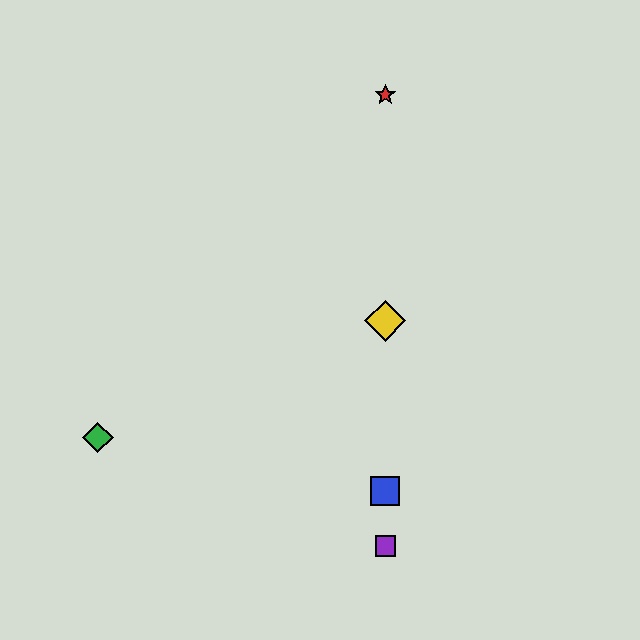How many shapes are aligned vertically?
4 shapes (the red star, the blue square, the yellow diamond, the purple square) are aligned vertically.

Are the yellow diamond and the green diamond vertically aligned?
No, the yellow diamond is at x≈385 and the green diamond is at x≈98.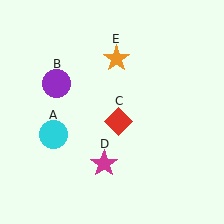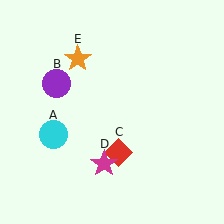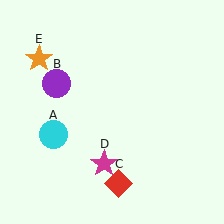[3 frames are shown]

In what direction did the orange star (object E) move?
The orange star (object E) moved left.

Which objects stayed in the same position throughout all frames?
Cyan circle (object A) and purple circle (object B) and magenta star (object D) remained stationary.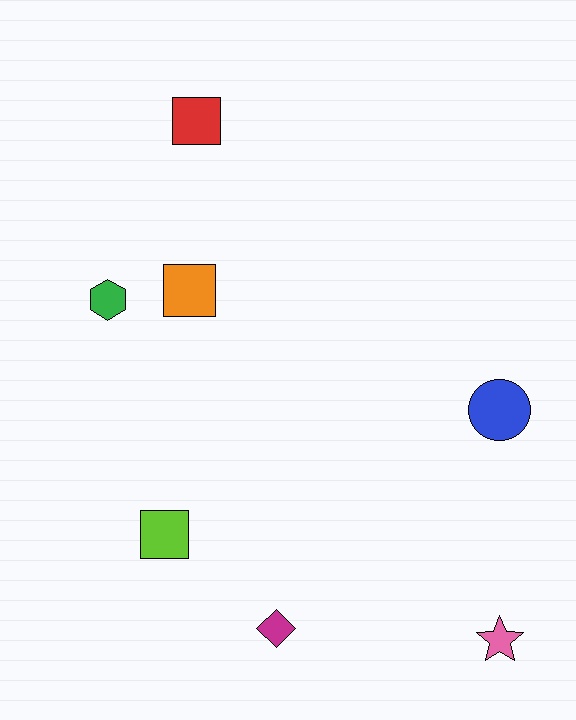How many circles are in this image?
There is 1 circle.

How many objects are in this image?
There are 7 objects.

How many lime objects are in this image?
There is 1 lime object.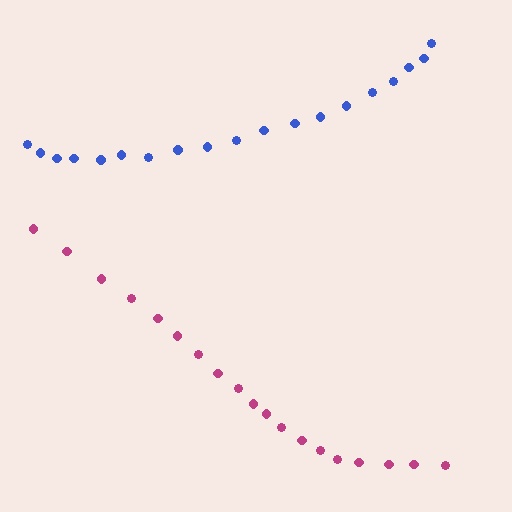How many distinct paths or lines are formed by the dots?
There are 2 distinct paths.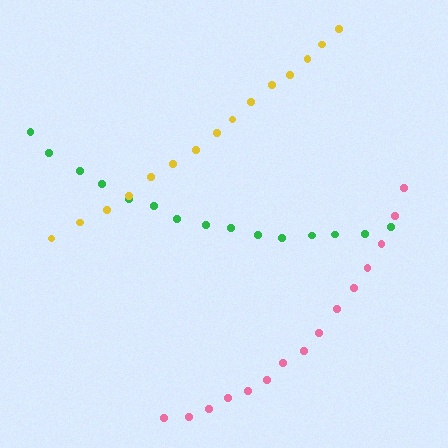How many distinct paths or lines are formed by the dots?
There are 3 distinct paths.